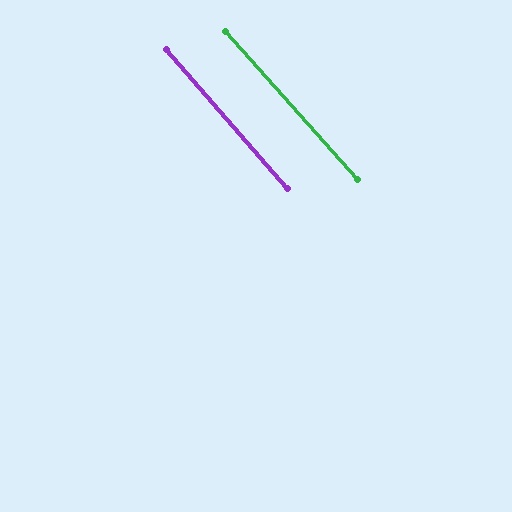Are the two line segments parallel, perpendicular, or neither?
Parallel — their directions differ by only 0.6°.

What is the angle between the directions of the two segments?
Approximately 1 degree.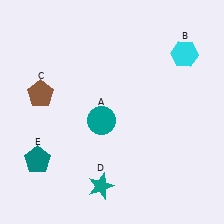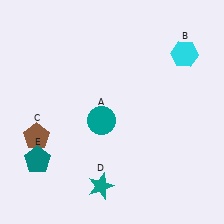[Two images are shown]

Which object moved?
The brown pentagon (C) moved down.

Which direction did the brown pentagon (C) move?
The brown pentagon (C) moved down.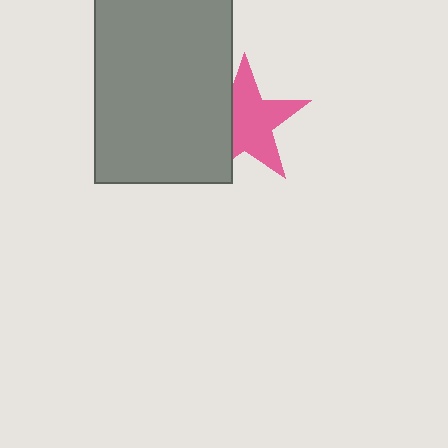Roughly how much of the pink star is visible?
Most of it is visible (roughly 67%).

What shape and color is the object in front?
The object in front is a gray rectangle.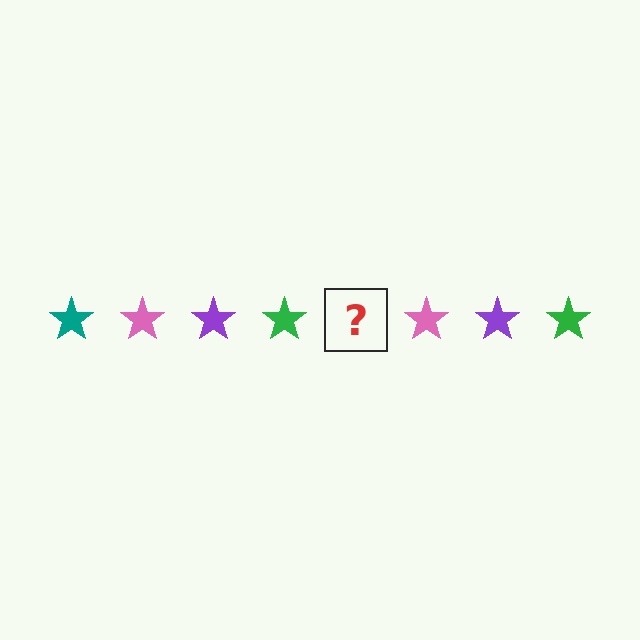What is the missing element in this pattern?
The missing element is a teal star.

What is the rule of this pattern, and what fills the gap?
The rule is that the pattern cycles through teal, pink, purple, green stars. The gap should be filled with a teal star.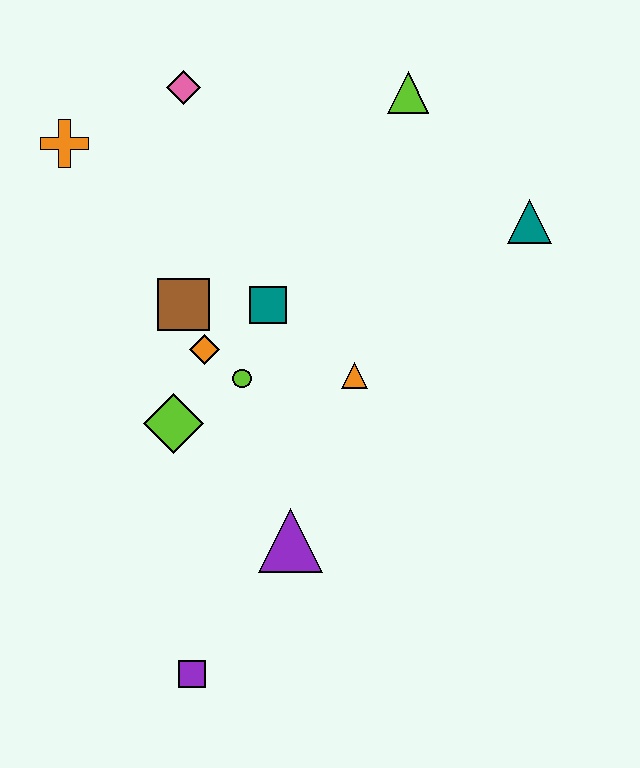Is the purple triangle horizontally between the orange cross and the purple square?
No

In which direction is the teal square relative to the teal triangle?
The teal square is to the left of the teal triangle.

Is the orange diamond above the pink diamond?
No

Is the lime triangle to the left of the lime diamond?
No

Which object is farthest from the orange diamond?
The teal triangle is farthest from the orange diamond.